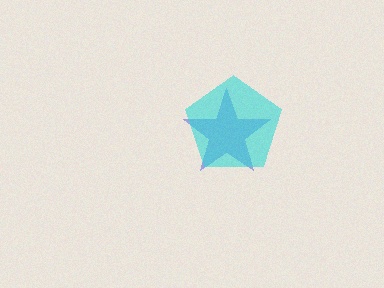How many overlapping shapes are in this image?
There are 2 overlapping shapes in the image.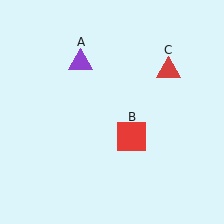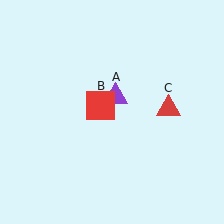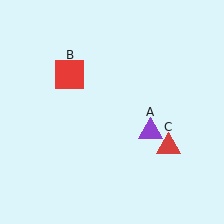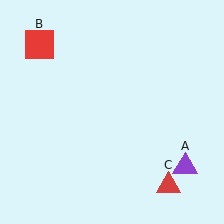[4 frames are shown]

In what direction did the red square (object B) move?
The red square (object B) moved up and to the left.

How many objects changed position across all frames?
3 objects changed position: purple triangle (object A), red square (object B), red triangle (object C).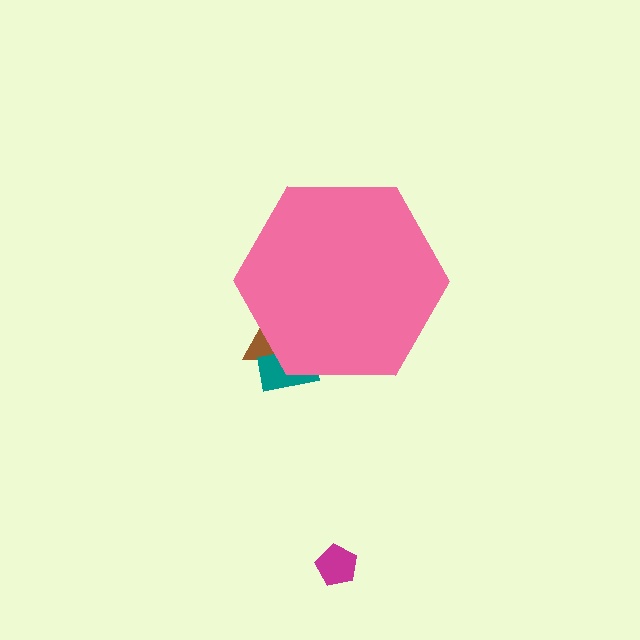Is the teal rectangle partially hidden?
Yes, the teal rectangle is partially hidden behind the pink hexagon.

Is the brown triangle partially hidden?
Yes, the brown triangle is partially hidden behind the pink hexagon.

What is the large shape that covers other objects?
A pink hexagon.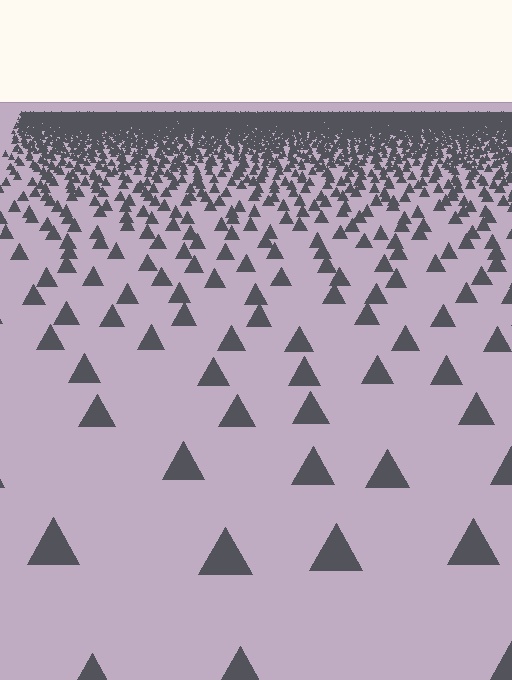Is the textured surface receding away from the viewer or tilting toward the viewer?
The surface is receding away from the viewer. Texture elements get smaller and denser toward the top.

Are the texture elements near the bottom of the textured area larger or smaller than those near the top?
Larger. Near the bottom, elements are closer to the viewer and appear at a bigger on-screen size.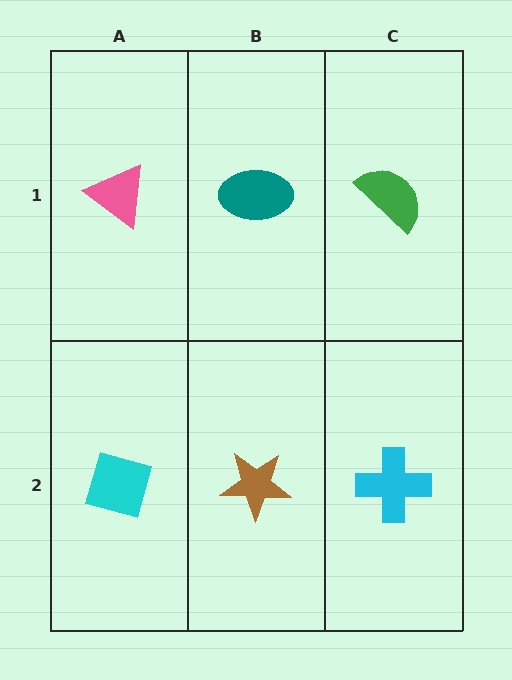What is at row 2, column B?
A brown star.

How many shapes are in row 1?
3 shapes.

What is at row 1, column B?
A teal ellipse.